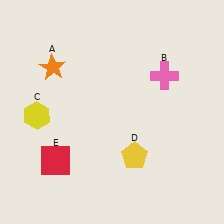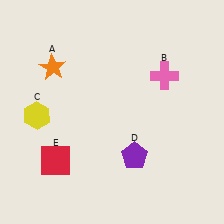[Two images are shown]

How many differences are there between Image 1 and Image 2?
There is 1 difference between the two images.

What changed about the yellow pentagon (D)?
In Image 1, D is yellow. In Image 2, it changed to purple.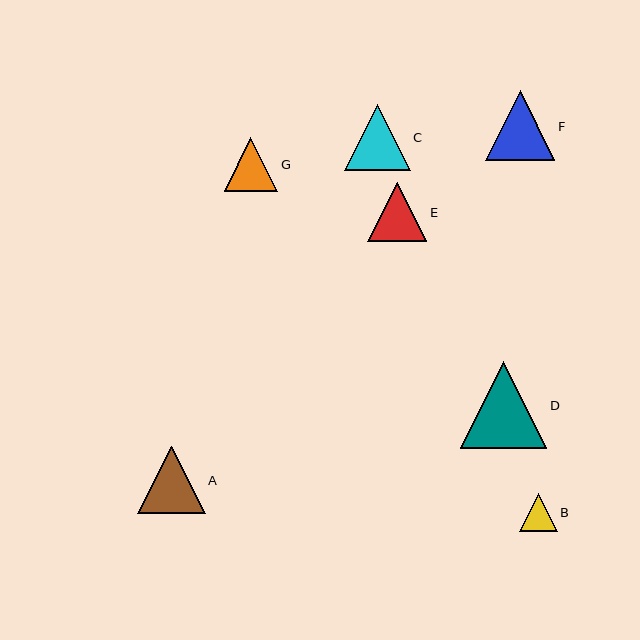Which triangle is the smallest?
Triangle B is the smallest with a size of approximately 38 pixels.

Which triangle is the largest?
Triangle D is the largest with a size of approximately 86 pixels.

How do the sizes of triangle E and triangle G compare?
Triangle E and triangle G are approximately the same size.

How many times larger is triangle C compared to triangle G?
Triangle C is approximately 1.2 times the size of triangle G.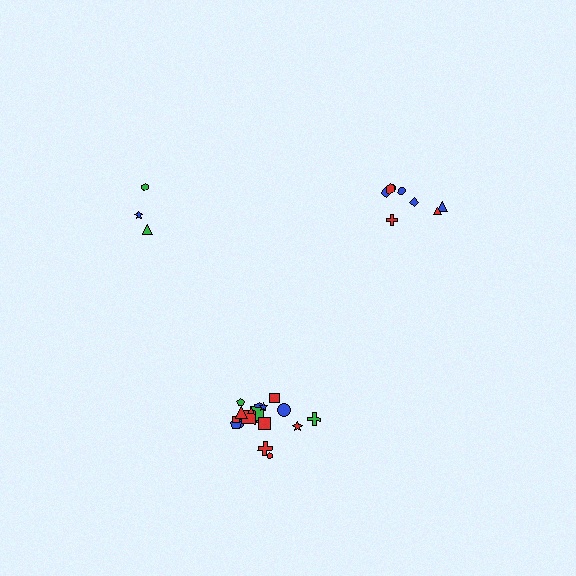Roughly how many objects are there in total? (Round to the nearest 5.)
Roughly 30 objects in total.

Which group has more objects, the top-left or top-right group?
The top-right group.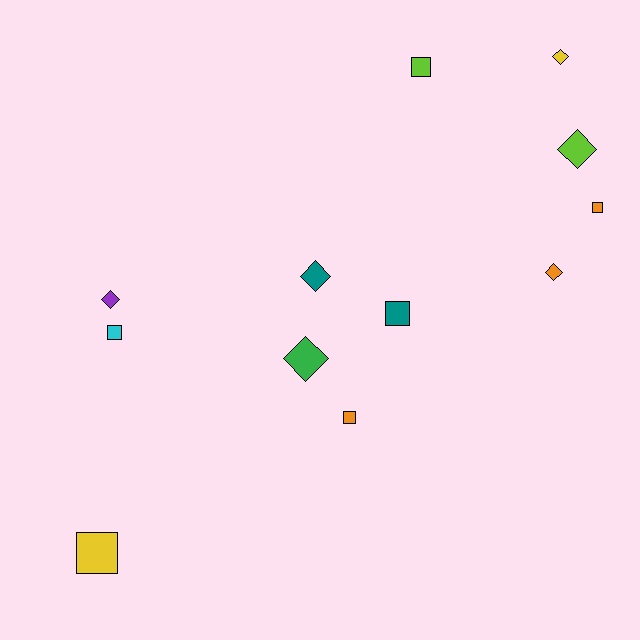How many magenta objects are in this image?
There are no magenta objects.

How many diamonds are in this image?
There are 6 diamonds.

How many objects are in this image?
There are 12 objects.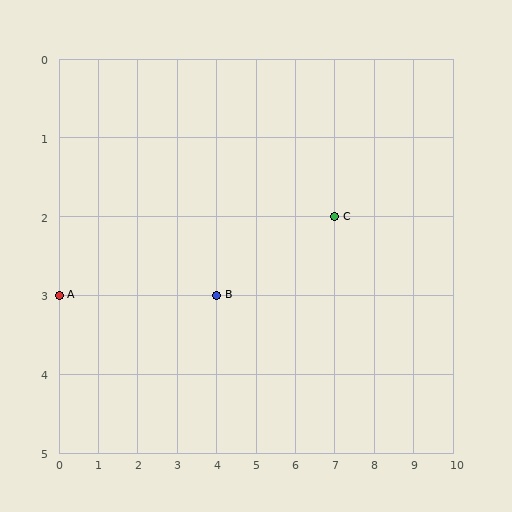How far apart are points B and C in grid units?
Points B and C are 3 columns and 1 row apart (about 3.2 grid units diagonally).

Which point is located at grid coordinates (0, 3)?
Point A is at (0, 3).